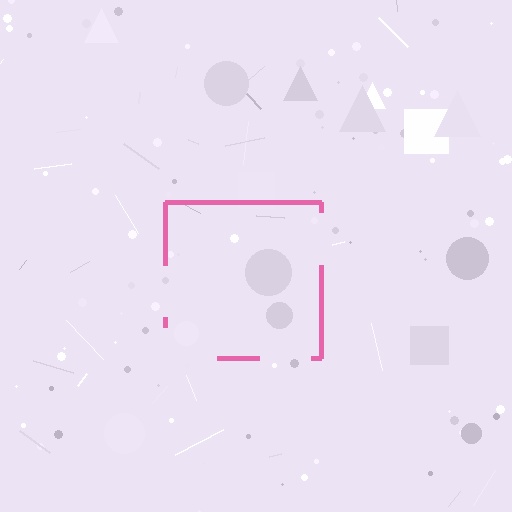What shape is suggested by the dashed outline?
The dashed outline suggests a square.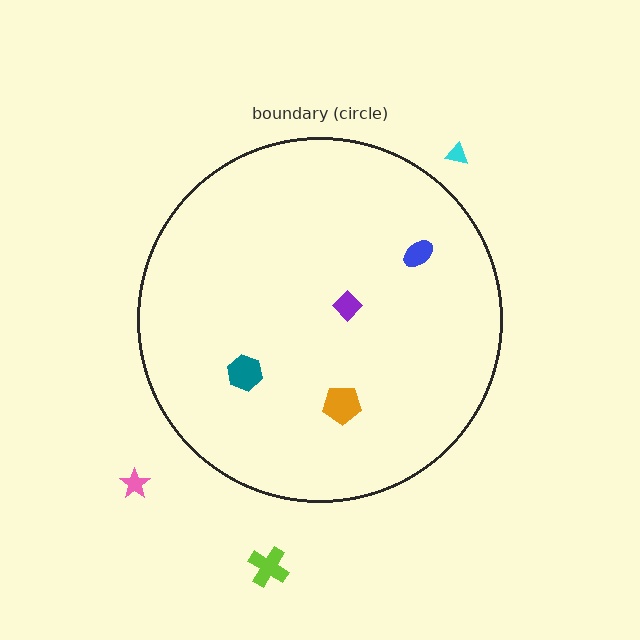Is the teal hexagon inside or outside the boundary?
Inside.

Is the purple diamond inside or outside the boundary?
Inside.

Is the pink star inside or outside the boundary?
Outside.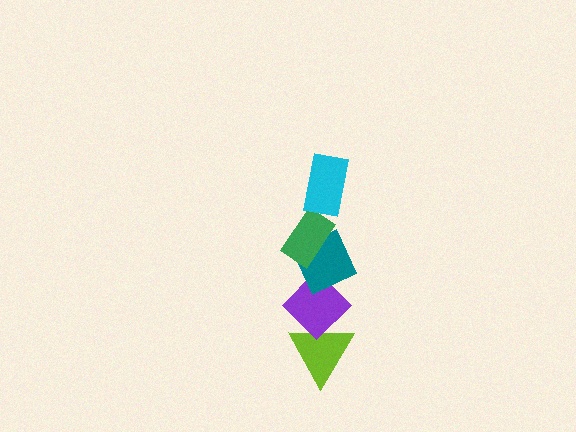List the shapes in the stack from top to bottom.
From top to bottom: the cyan rectangle, the green rectangle, the teal diamond, the purple diamond, the lime triangle.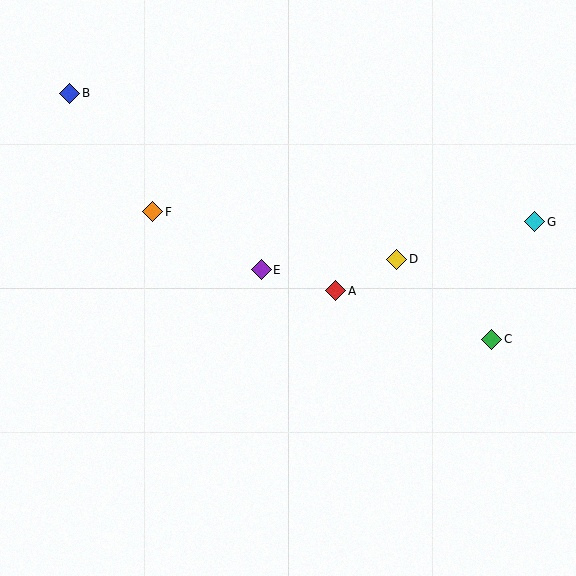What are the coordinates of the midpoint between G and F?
The midpoint between G and F is at (344, 217).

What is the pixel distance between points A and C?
The distance between A and C is 164 pixels.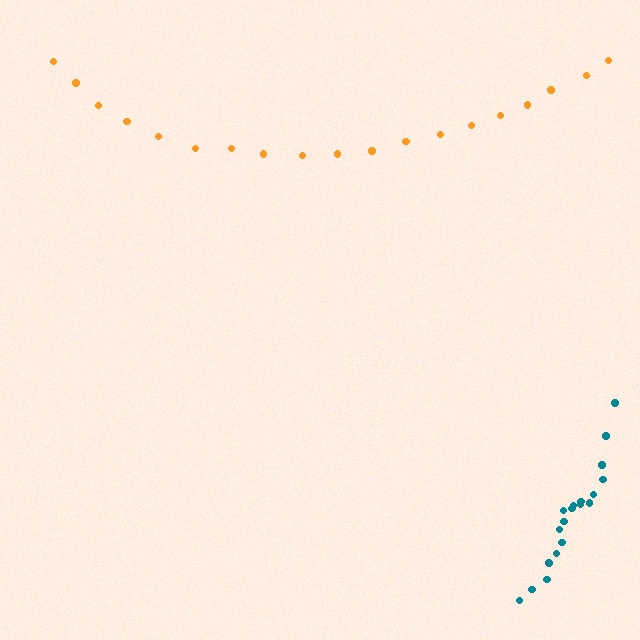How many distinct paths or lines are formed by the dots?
There are 2 distinct paths.